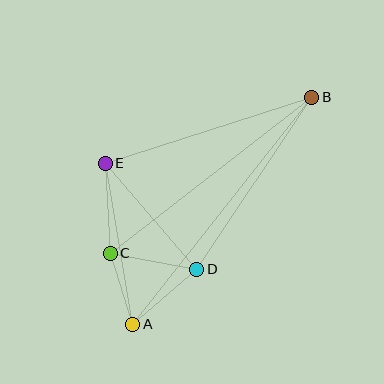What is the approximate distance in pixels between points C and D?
The distance between C and D is approximately 88 pixels.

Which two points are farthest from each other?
Points A and B are farthest from each other.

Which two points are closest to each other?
Points A and C are closest to each other.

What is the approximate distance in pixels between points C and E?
The distance between C and E is approximately 90 pixels.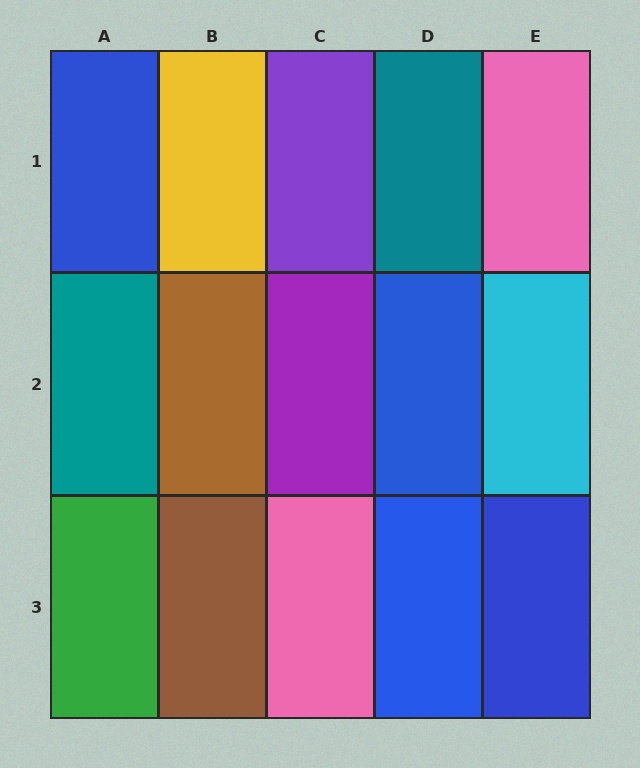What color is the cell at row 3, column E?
Blue.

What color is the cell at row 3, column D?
Blue.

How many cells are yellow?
1 cell is yellow.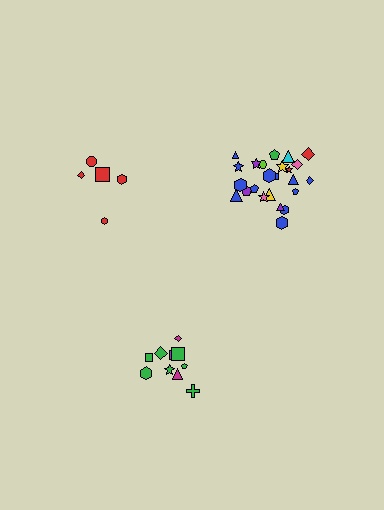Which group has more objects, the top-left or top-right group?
The top-right group.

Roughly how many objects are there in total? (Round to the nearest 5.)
Roughly 40 objects in total.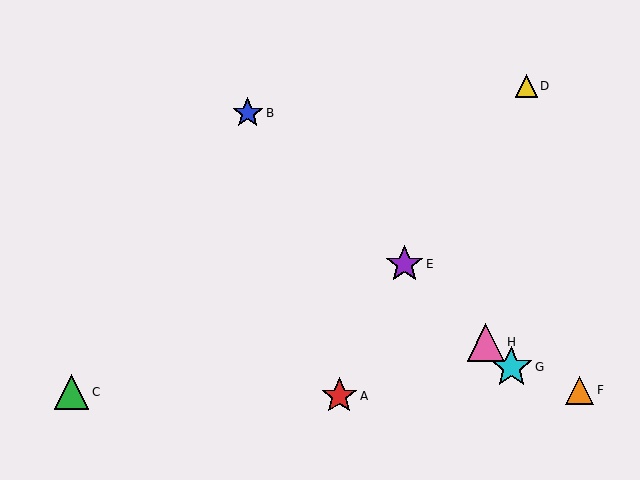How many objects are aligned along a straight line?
4 objects (B, E, G, H) are aligned along a straight line.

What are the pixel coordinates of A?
Object A is at (339, 396).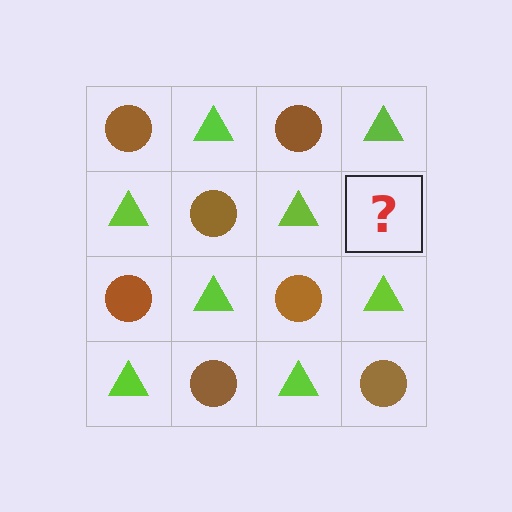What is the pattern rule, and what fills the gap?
The rule is that it alternates brown circle and lime triangle in a checkerboard pattern. The gap should be filled with a brown circle.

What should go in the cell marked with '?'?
The missing cell should contain a brown circle.